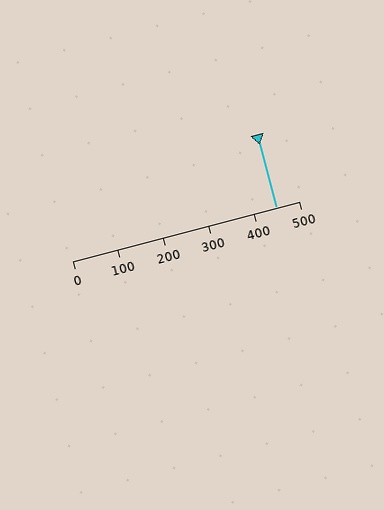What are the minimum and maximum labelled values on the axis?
The axis runs from 0 to 500.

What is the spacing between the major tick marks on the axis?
The major ticks are spaced 100 apart.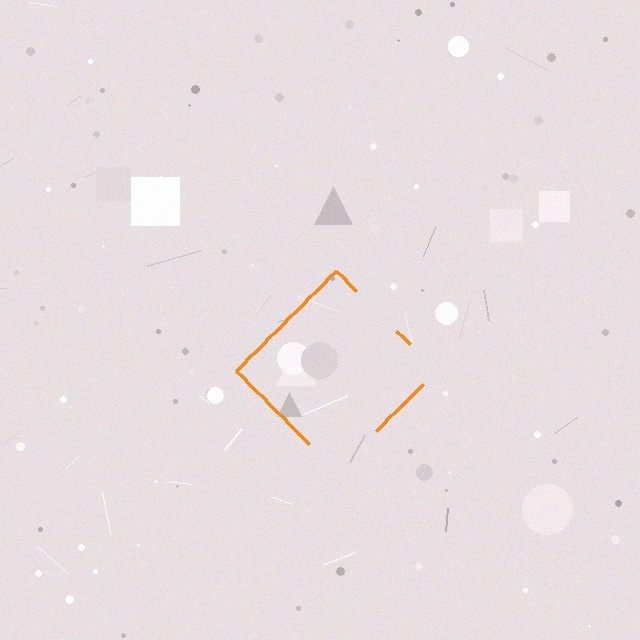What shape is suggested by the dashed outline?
The dashed outline suggests a diamond.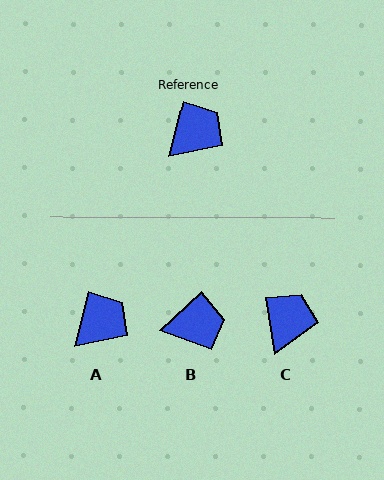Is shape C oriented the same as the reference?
No, it is off by about 24 degrees.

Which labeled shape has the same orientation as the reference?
A.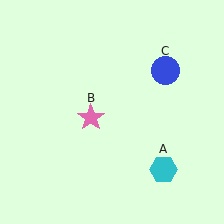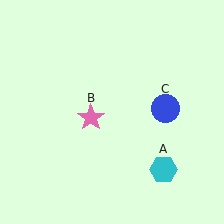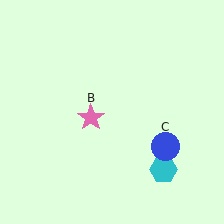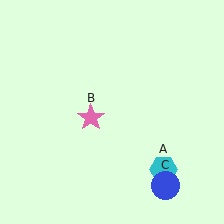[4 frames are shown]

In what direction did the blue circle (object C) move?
The blue circle (object C) moved down.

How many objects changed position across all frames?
1 object changed position: blue circle (object C).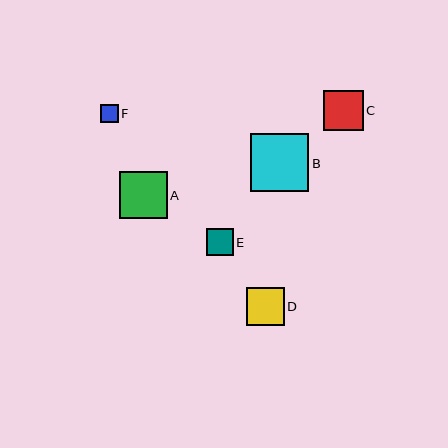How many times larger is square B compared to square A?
Square B is approximately 1.2 times the size of square A.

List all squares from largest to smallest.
From largest to smallest: B, A, C, D, E, F.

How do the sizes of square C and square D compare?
Square C and square D are approximately the same size.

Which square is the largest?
Square B is the largest with a size of approximately 58 pixels.